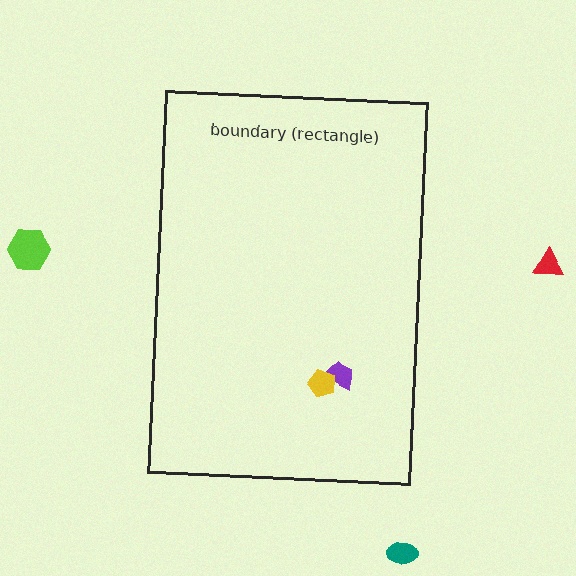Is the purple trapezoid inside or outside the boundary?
Inside.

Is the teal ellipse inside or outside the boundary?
Outside.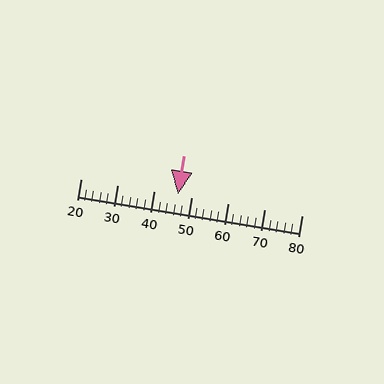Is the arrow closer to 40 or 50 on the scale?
The arrow is closer to 50.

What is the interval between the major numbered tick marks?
The major tick marks are spaced 10 units apart.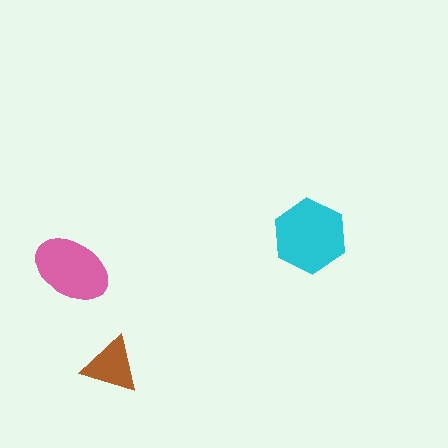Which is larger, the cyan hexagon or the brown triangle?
The cyan hexagon.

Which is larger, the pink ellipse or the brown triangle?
The pink ellipse.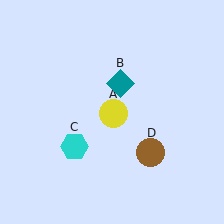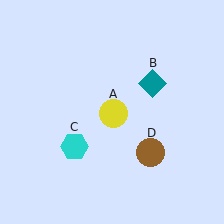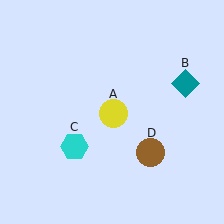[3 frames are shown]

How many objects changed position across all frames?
1 object changed position: teal diamond (object B).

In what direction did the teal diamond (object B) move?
The teal diamond (object B) moved right.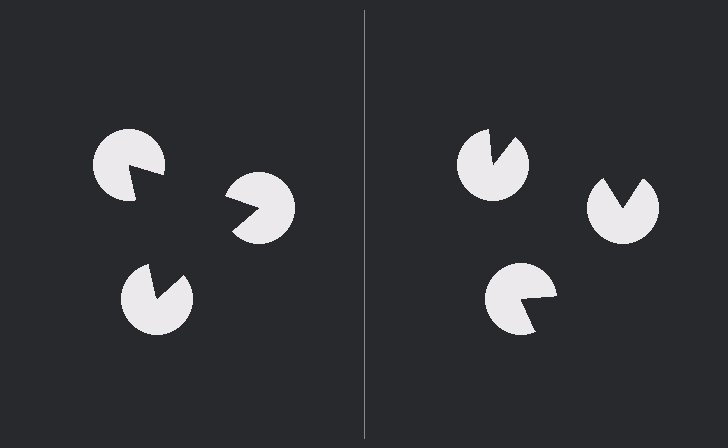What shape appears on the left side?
An illusory triangle.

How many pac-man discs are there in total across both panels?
6 — 3 on each side.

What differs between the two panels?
The pac-man discs are positioned identically on both sides; only the wedge orientations differ. On the left they align to a triangle; on the right they are misaligned.